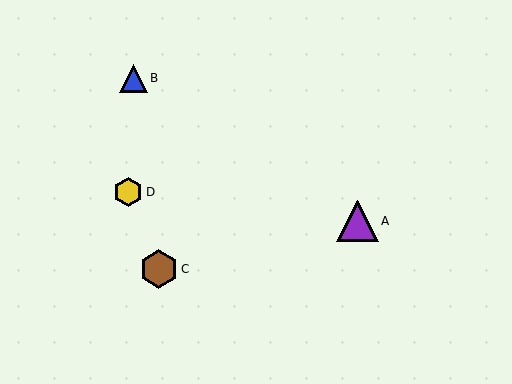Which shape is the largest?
The purple triangle (labeled A) is the largest.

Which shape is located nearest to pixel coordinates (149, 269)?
The brown hexagon (labeled C) at (159, 269) is nearest to that location.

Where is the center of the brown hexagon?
The center of the brown hexagon is at (159, 269).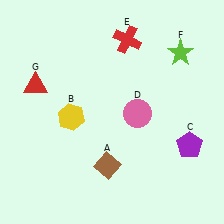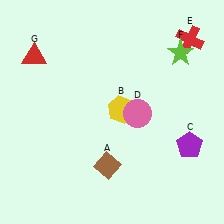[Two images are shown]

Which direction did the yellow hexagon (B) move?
The yellow hexagon (B) moved right.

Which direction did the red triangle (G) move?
The red triangle (G) moved up.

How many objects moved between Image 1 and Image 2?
3 objects moved between the two images.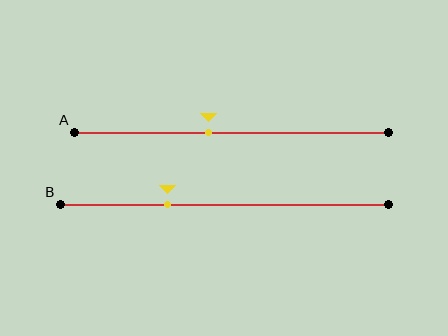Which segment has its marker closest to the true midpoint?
Segment A has its marker closest to the true midpoint.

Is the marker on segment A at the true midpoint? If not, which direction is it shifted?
No, the marker on segment A is shifted to the left by about 7% of the segment length.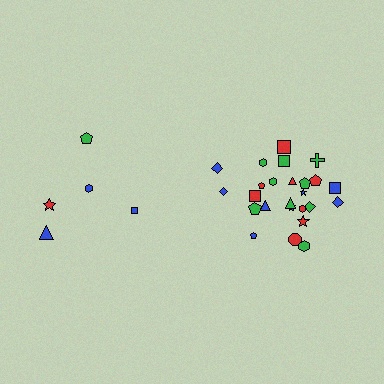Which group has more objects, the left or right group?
The right group.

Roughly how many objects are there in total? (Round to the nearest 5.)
Roughly 30 objects in total.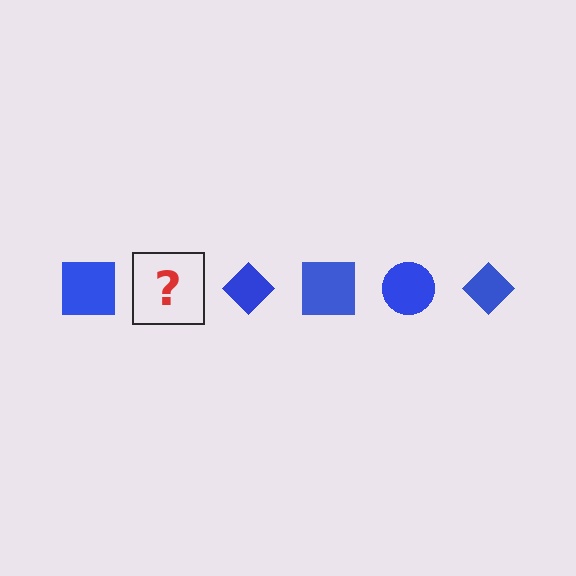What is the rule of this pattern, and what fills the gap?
The rule is that the pattern cycles through square, circle, diamond shapes in blue. The gap should be filled with a blue circle.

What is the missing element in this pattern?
The missing element is a blue circle.